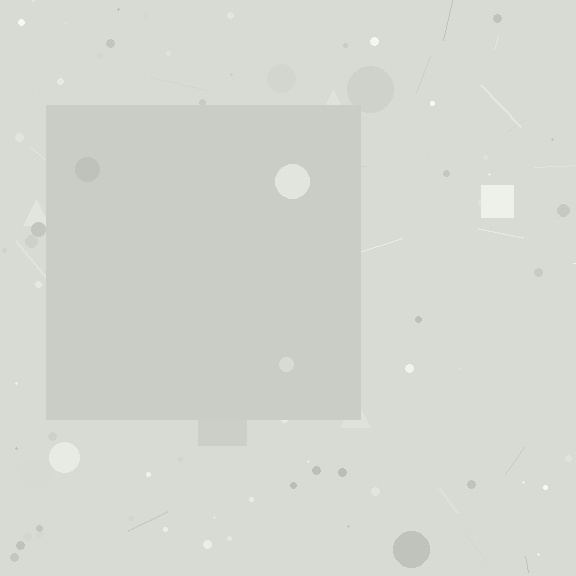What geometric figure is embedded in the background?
A square is embedded in the background.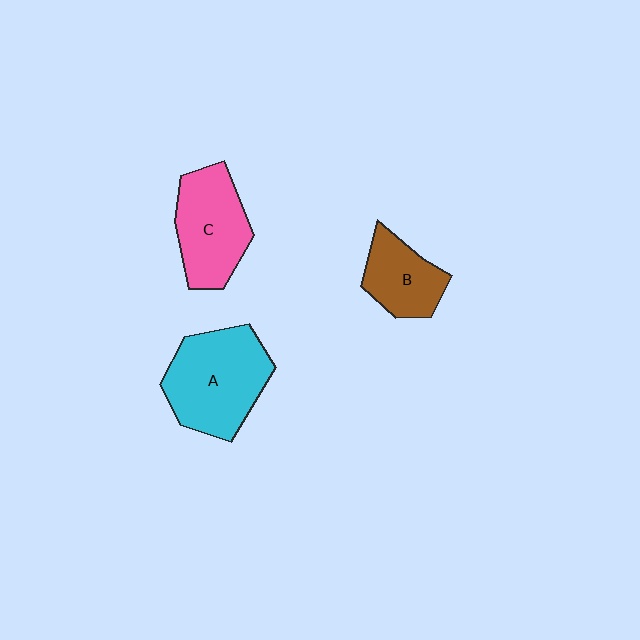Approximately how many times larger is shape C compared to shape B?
Approximately 1.4 times.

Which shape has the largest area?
Shape A (cyan).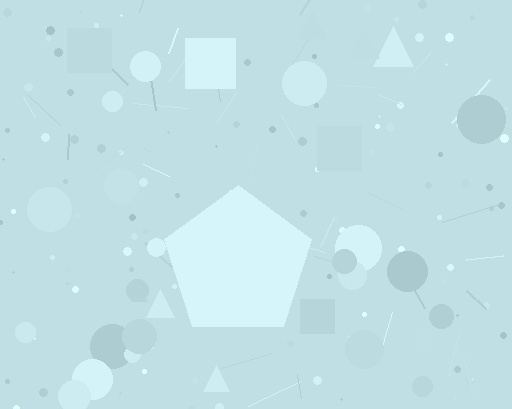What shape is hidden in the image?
A pentagon is hidden in the image.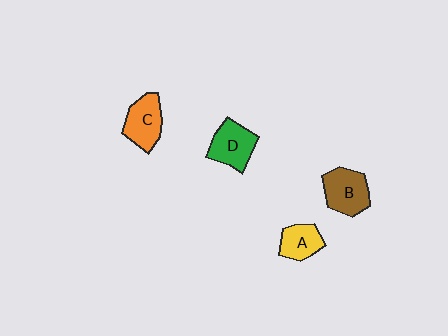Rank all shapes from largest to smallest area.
From largest to smallest: B (brown), D (green), C (orange), A (yellow).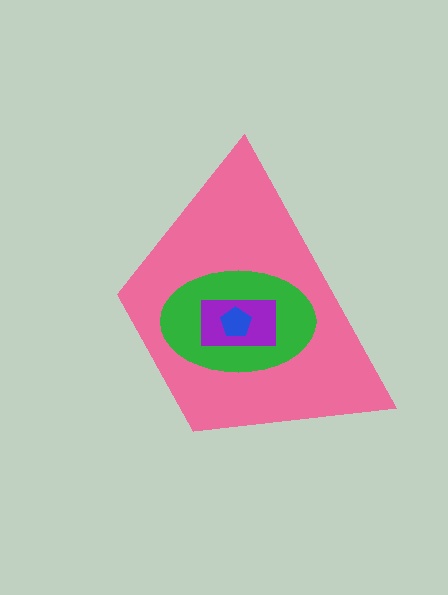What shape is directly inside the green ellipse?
The purple rectangle.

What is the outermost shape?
The pink trapezoid.